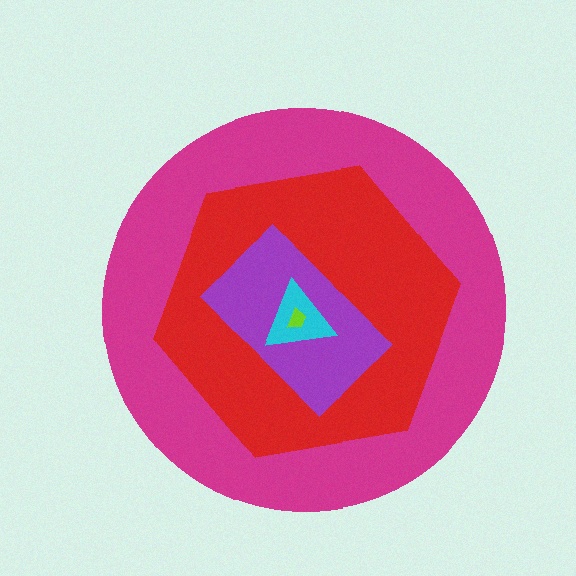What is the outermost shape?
The magenta circle.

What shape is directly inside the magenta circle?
The red hexagon.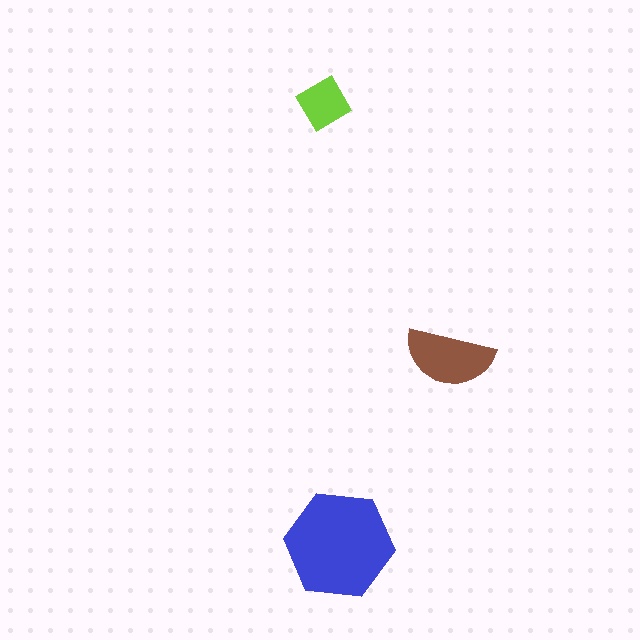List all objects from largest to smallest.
The blue hexagon, the brown semicircle, the lime diamond.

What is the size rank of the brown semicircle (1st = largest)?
2nd.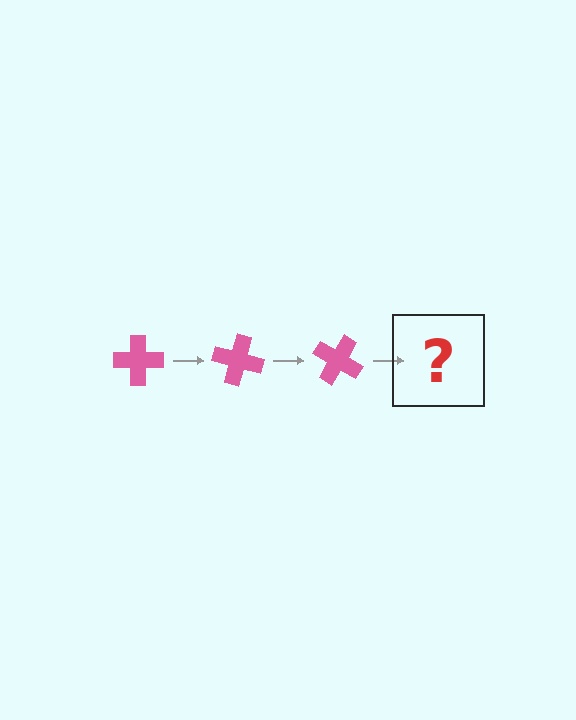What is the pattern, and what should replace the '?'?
The pattern is that the cross rotates 15 degrees each step. The '?' should be a pink cross rotated 45 degrees.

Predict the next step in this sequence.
The next step is a pink cross rotated 45 degrees.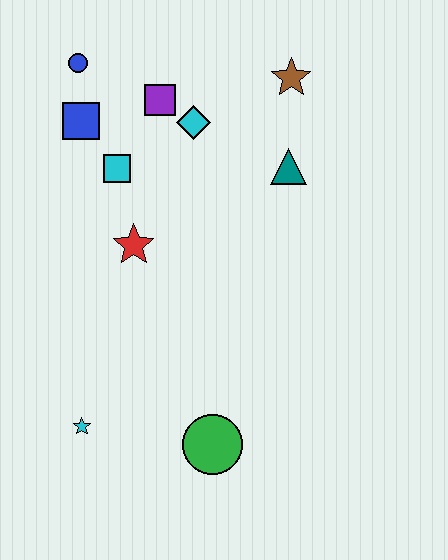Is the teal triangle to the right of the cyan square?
Yes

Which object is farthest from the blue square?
The green circle is farthest from the blue square.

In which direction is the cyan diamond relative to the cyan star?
The cyan diamond is above the cyan star.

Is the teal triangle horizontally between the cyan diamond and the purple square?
No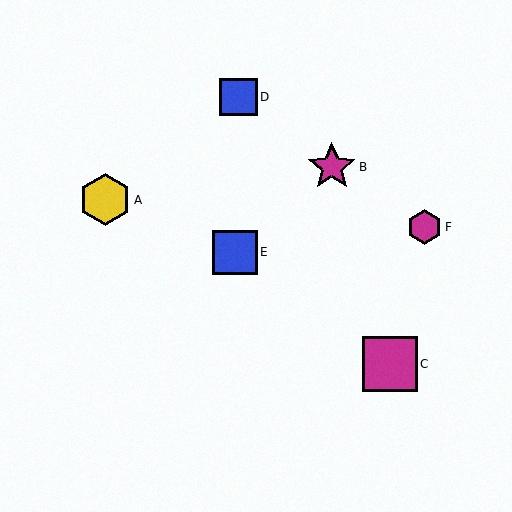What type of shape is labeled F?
Shape F is a magenta hexagon.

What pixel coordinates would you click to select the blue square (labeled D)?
Click at (238, 97) to select the blue square D.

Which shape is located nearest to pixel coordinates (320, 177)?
The magenta star (labeled B) at (332, 167) is nearest to that location.